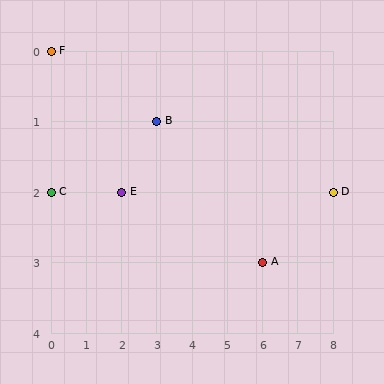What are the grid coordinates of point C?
Point C is at grid coordinates (0, 2).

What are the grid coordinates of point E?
Point E is at grid coordinates (2, 2).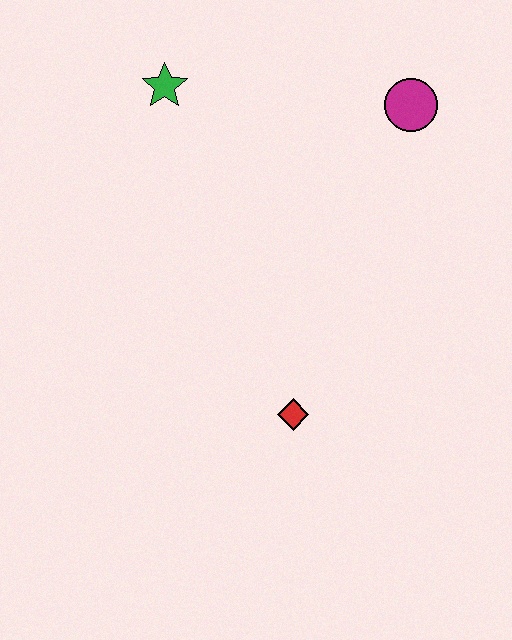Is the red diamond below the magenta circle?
Yes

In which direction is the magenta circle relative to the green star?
The magenta circle is to the right of the green star.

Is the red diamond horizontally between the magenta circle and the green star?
Yes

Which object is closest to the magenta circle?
The green star is closest to the magenta circle.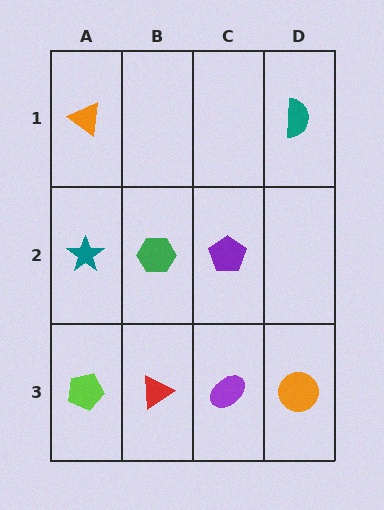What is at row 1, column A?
An orange triangle.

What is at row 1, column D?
A teal semicircle.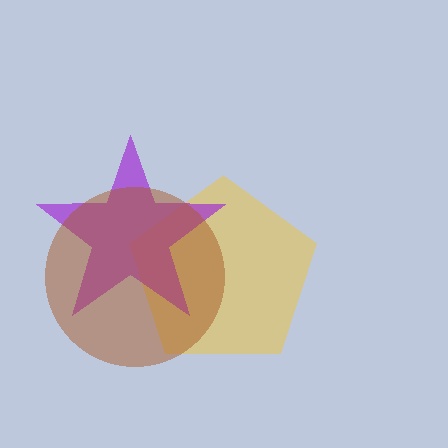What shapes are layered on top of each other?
The layered shapes are: a yellow pentagon, a purple star, a brown circle.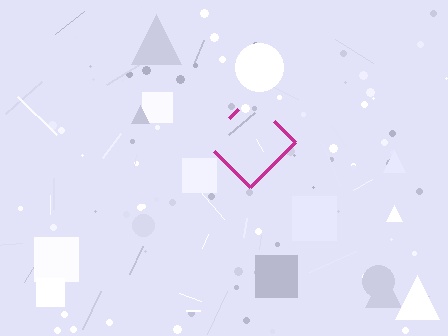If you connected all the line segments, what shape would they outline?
They would outline a diamond.